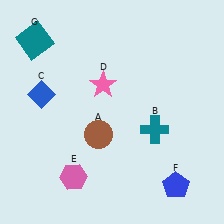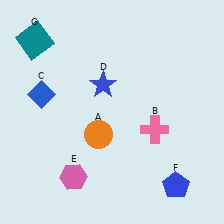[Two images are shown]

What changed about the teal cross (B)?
In Image 1, B is teal. In Image 2, it changed to pink.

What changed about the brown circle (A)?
In Image 1, A is brown. In Image 2, it changed to orange.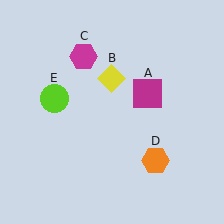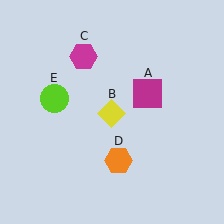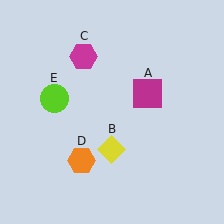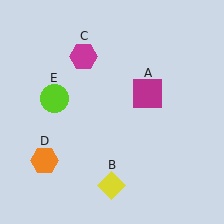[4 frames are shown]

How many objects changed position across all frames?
2 objects changed position: yellow diamond (object B), orange hexagon (object D).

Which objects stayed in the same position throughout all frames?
Magenta square (object A) and magenta hexagon (object C) and lime circle (object E) remained stationary.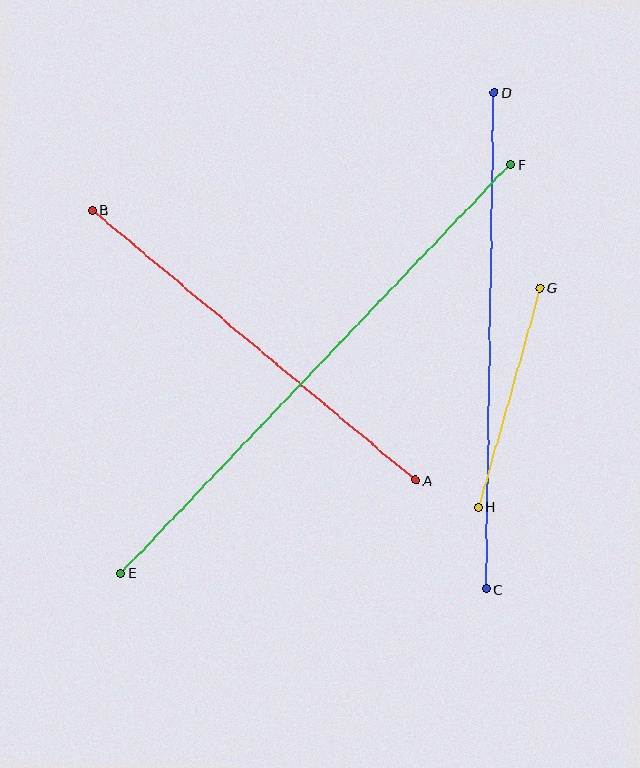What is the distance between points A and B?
The distance is approximately 421 pixels.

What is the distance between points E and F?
The distance is approximately 564 pixels.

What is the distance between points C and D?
The distance is approximately 497 pixels.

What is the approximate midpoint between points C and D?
The midpoint is at approximately (490, 341) pixels.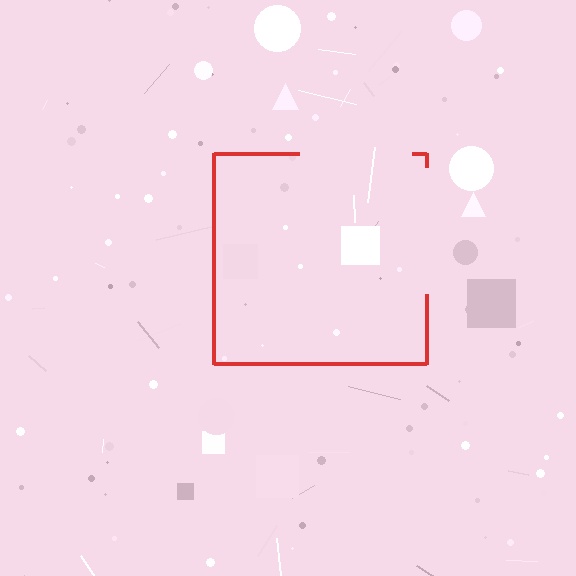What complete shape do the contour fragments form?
The contour fragments form a square.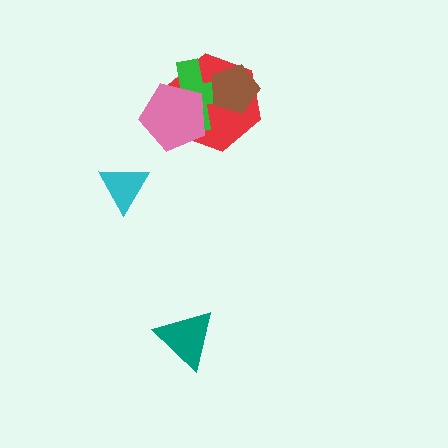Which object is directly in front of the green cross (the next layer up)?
The pink pentagon is directly in front of the green cross.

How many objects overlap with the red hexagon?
3 objects overlap with the red hexagon.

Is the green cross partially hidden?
Yes, it is partially covered by another shape.